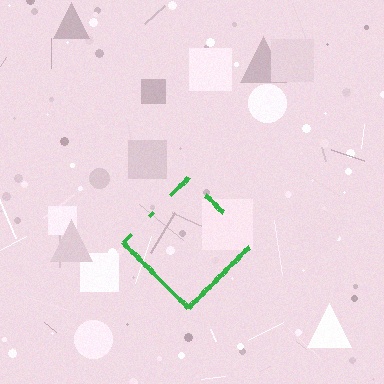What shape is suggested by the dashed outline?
The dashed outline suggests a diamond.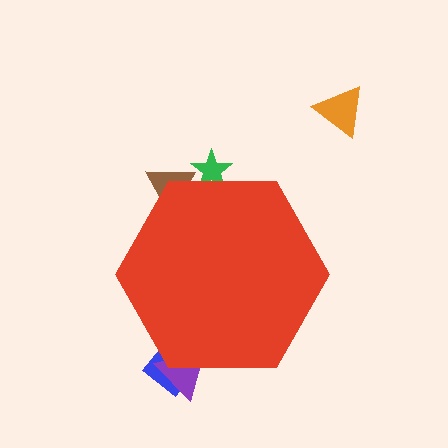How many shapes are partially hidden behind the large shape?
4 shapes are partially hidden.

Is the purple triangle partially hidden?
Yes, the purple triangle is partially hidden behind the red hexagon.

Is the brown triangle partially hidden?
Yes, the brown triangle is partially hidden behind the red hexagon.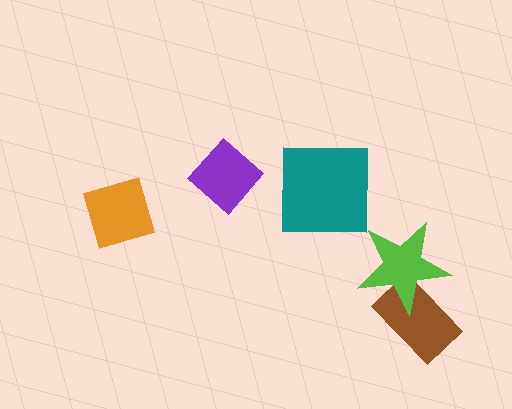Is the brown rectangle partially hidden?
Yes, it is partially covered by another shape.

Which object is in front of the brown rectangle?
The lime star is in front of the brown rectangle.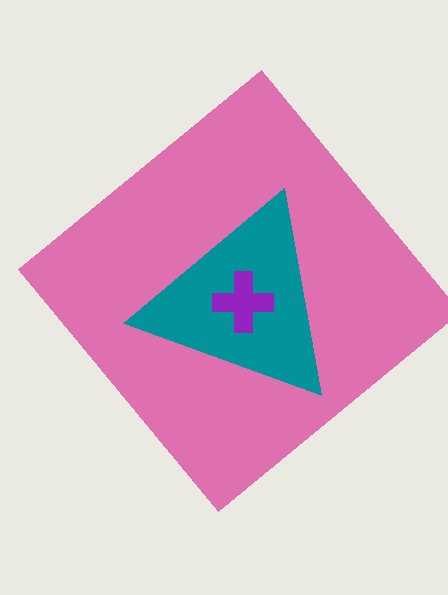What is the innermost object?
The purple cross.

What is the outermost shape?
The pink diamond.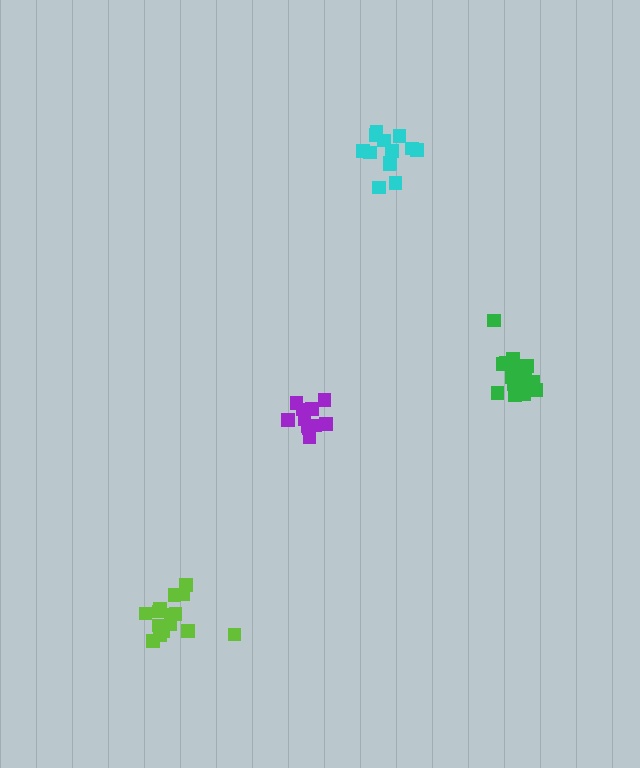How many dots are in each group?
Group 1: 16 dots, Group 2: 11 dots, Group 3: 13 dots, Group 4: 17 dots (57 total).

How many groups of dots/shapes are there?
There are 4 groups.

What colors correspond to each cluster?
The clusters are colored: green, purple, cyan, lime.